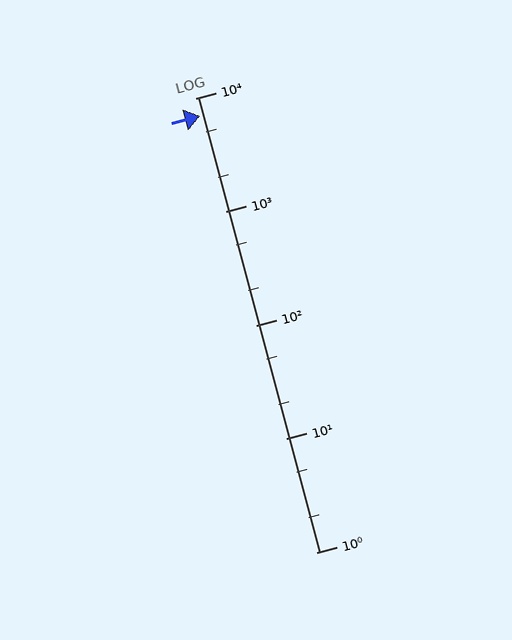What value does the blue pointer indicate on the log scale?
The pointer indicates approximately 7000.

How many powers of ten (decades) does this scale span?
The scale spans 4 decades, from 1 to 10000.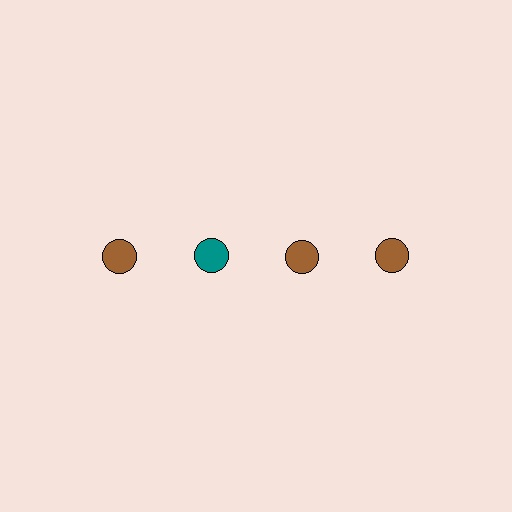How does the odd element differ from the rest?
It has a different color: teal instead of brown.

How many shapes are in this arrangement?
There are 4 shapes arranged in a grid pattern.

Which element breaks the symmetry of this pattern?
The teal circle in the top row, second from left column breaks the symmetry. All other shapes are brown circles.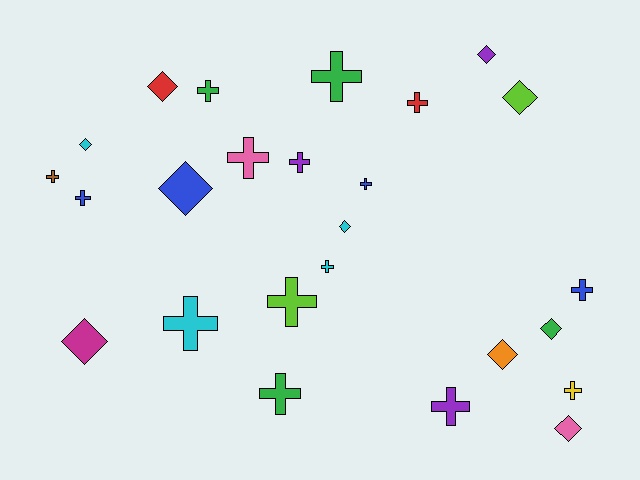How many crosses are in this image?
There are 15 crosses.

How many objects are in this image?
There are 25 objects.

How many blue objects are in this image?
There are 4 blue objects.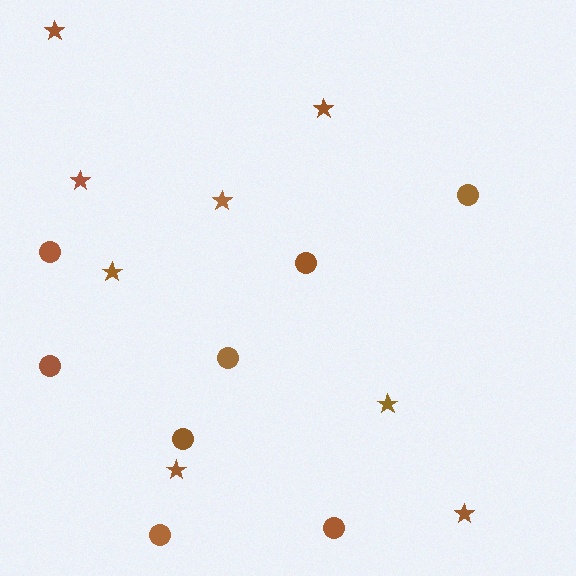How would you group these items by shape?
There are 2 groups: one group of stars (8) and one group of circles (8).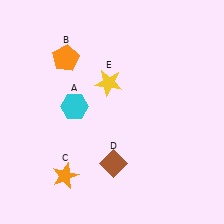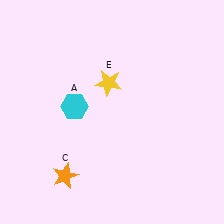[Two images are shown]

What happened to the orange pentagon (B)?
The orange pentagon (B) was removed in Image 2. It was in the top-left area of Image 1.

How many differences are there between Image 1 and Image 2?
There are 2 differences between the two images.